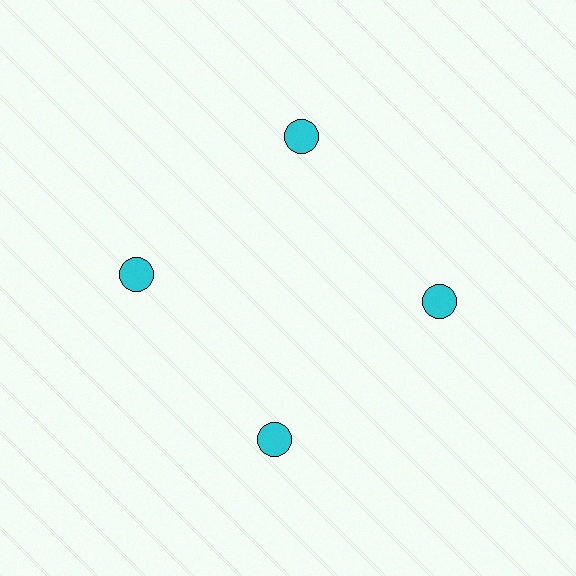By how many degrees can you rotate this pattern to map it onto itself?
The pattern maps onto itself every 90 degrees of rotation.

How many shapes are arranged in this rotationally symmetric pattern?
There are 4 shapes, arranged in 4 groups of 1.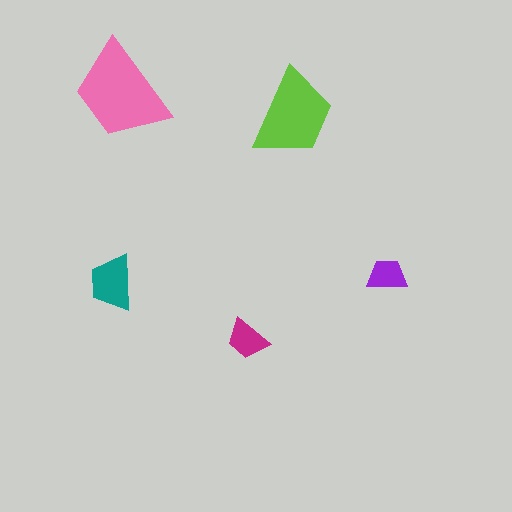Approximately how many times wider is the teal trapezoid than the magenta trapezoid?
About 1.5 times wider.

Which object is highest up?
The pink trapezoid is topmost.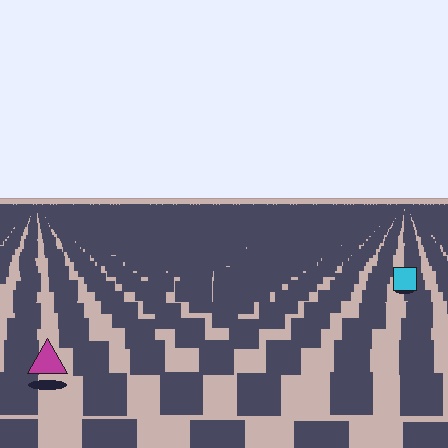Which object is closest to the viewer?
The magenta triangle is closest. The texture marks near it are larger and more spread out.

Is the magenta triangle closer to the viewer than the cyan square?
Yes. The magenta triangle is closer — you can tell from the texture gradient: the ground texture is coarser near it.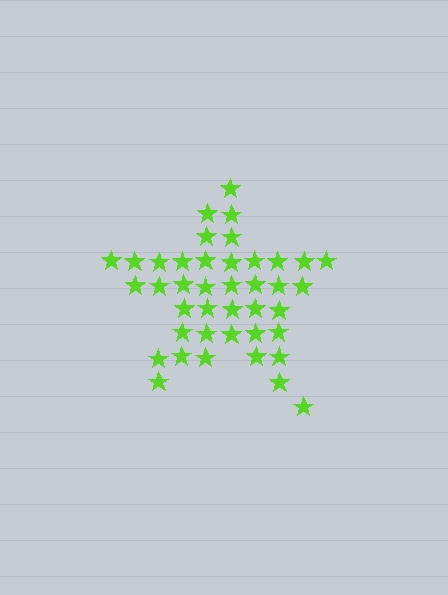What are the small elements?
The small elements are stars.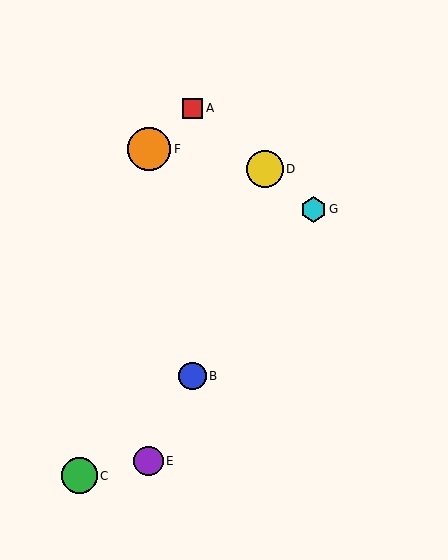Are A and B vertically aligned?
Yes, both are at x≈193.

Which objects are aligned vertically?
Objects A, B are aligned vertically.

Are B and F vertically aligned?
No, B is at x≈193 and F is at x≈149.